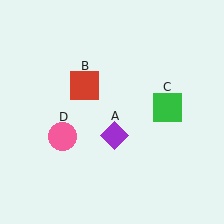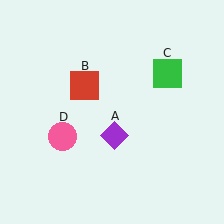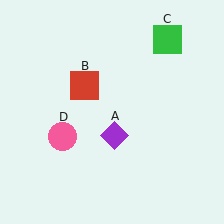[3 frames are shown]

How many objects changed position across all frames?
1 object changed position: green square (object C).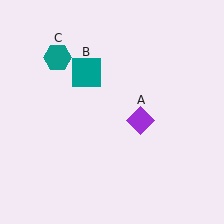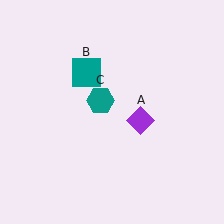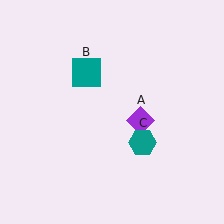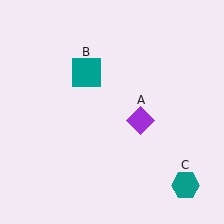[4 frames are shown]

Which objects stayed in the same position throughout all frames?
Purple diamond (object A) and teal square (object B) remained stationary.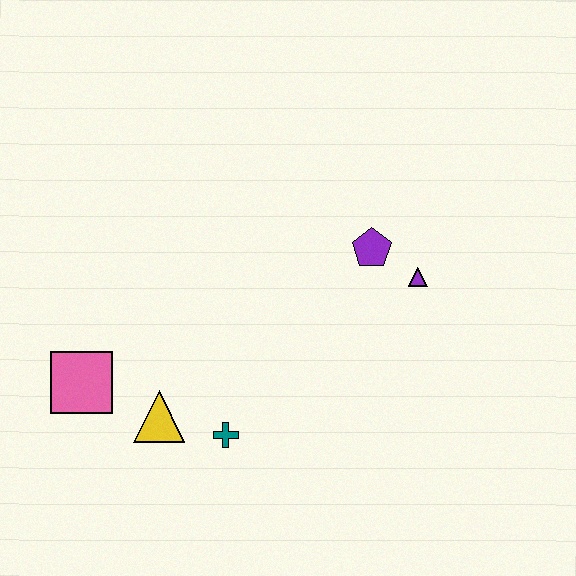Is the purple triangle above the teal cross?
Yes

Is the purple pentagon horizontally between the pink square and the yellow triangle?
No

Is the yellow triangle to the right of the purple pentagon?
No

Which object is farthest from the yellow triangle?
The purple triangle is farthest from the yellow triangle.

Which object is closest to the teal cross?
The yellow triangle is closest to the teal cross.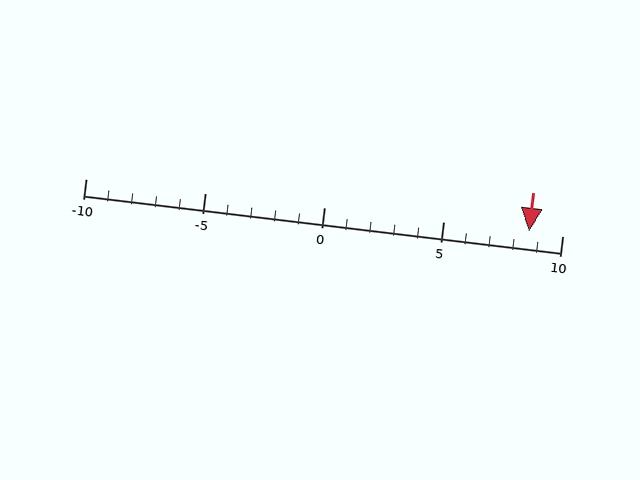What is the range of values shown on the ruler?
The ruler shows values from -10 to 10.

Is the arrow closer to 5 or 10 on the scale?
The arrow is closer to 10.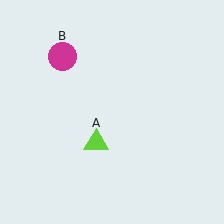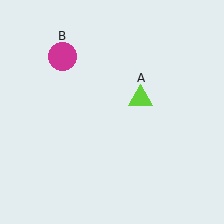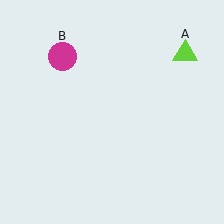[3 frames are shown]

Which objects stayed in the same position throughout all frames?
Magenta circle (object B) remained stationary.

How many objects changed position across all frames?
1 object changed position: lime triangle (object A).